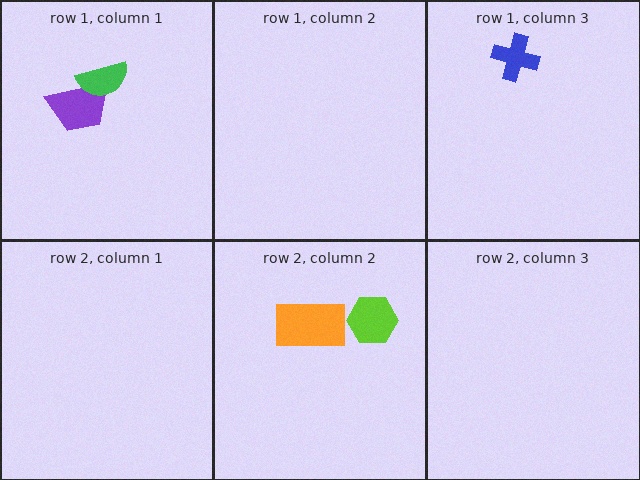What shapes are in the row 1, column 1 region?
The purple trapezoid, the green semicircle.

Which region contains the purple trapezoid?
The row 1, column 1 region.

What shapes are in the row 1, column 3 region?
The blue cross.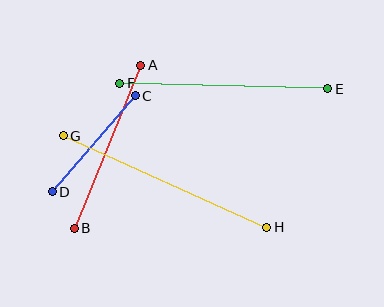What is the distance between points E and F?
The distance is approximately 208 pixels.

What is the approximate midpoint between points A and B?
The midpoint is at approximately (107, 147) pixels.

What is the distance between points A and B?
The distance is approximately 176 pixels.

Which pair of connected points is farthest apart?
Points G and H are farthest apart.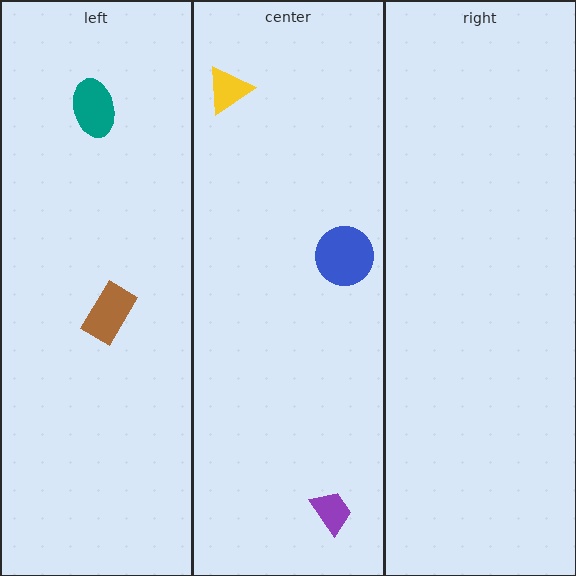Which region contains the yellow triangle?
The center region.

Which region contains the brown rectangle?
The left region.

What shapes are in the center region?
The blue circle, the yellow triangle, the purple trapezoid.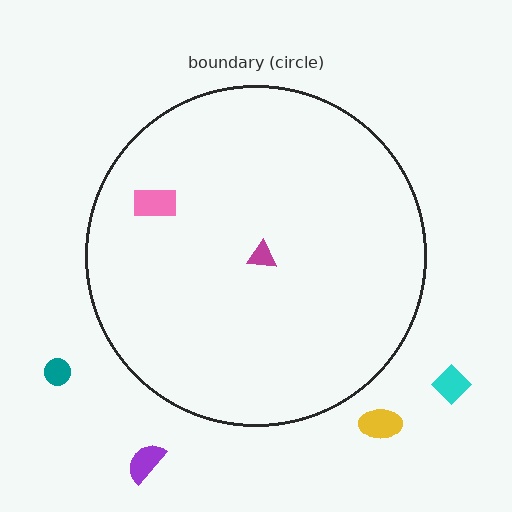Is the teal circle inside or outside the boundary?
Outside.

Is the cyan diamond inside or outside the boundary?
Outside.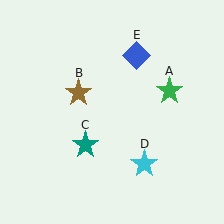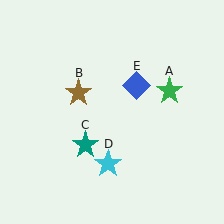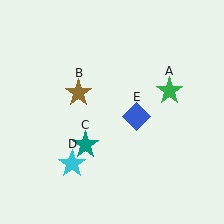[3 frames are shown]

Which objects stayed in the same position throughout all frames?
Green star (object A) and brown star (object B) and teal star (object C) remained stationary.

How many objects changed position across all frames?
2 objects changed position: cyan star (object D), blue diamond (object E).